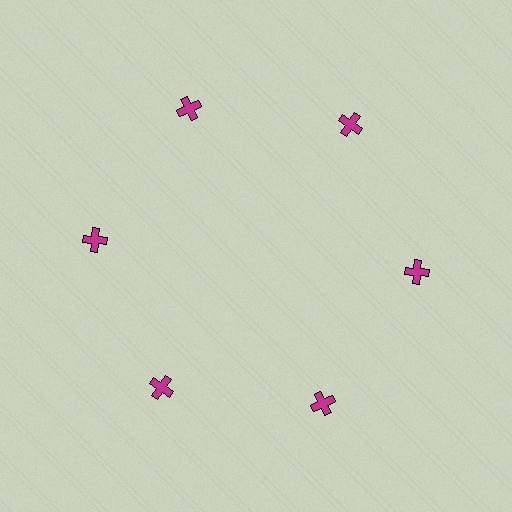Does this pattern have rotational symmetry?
Yes, this pattern has 6-fold rotational symmetry. It looks the same after rotating 60 degrees around the center.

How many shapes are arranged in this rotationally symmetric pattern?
There are 6 shapes, arranged in 6 groups of 1.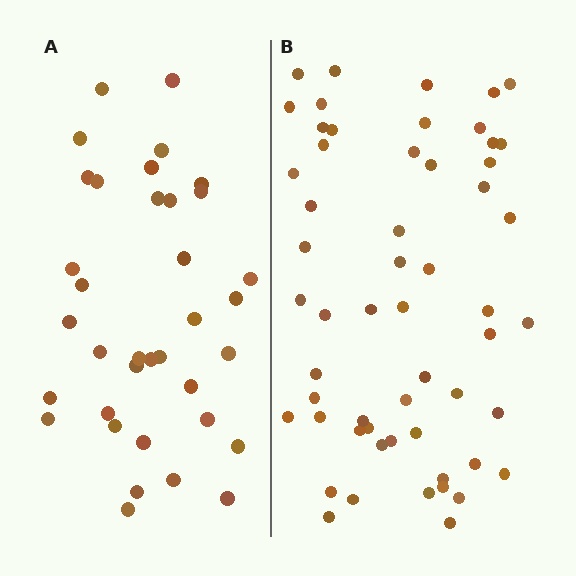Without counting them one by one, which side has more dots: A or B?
Region B (the right region) has more dots.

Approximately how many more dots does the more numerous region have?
Region B has approximately 20 more dots than region A.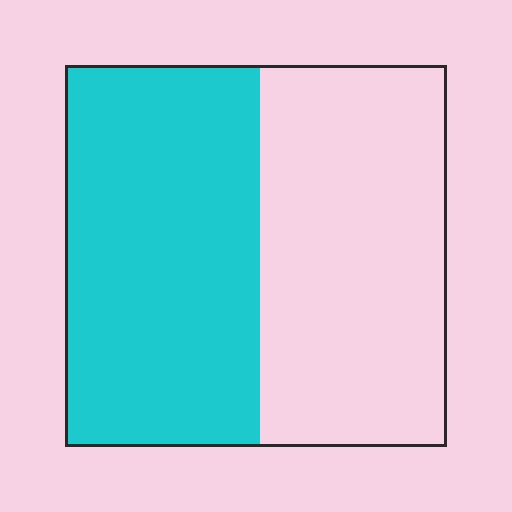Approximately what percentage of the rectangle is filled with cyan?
Approximately 50%.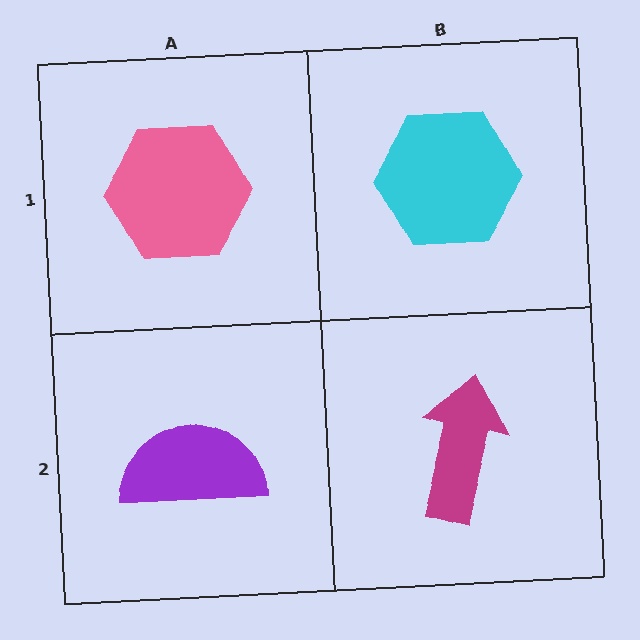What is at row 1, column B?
A cyan hexagon.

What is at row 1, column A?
A pink hexagon.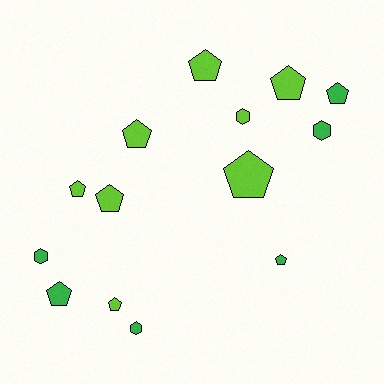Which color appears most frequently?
Lime, with 8 objects.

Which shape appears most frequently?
Pentagon, with 10 objects.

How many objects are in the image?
There are 14 objects.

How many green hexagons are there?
There are 3 green hexagons.